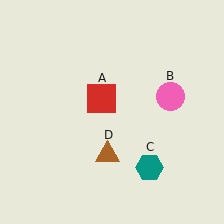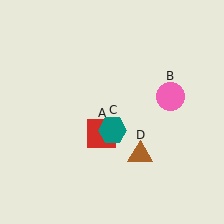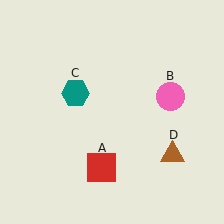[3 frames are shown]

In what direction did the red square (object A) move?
The red square (object A) moved down.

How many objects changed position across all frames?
3 objects changed position: red square (object A), teal hexagon (object C), brown triangle (object D).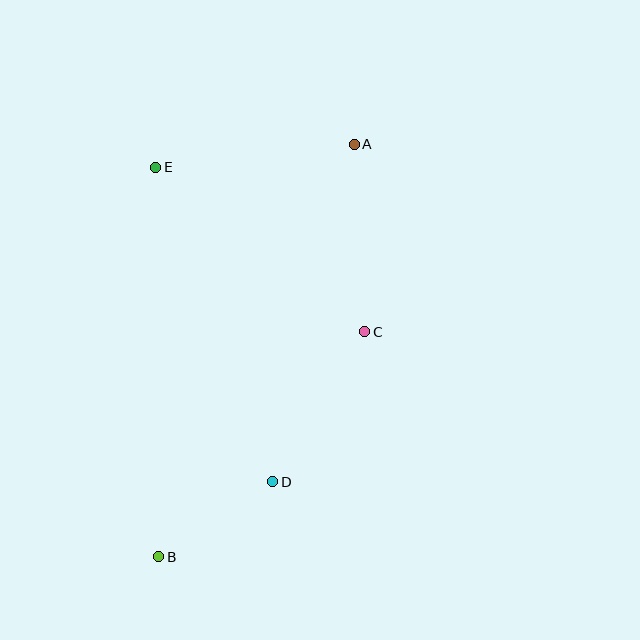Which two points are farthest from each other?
Points A and B are farthest from each other.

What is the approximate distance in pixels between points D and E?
The distance between D and E is approximately 336 pixels.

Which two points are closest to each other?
Points B and D are closest to each other.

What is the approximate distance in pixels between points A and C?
The distance between A and C is approximately 188 pixels.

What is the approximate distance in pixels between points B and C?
The distance between B and C is approximately 305 pixels.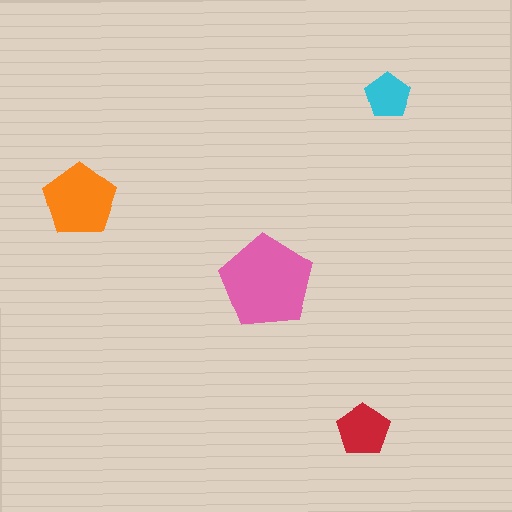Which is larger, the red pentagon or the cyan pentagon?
The red one.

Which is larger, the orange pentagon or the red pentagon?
The orange one.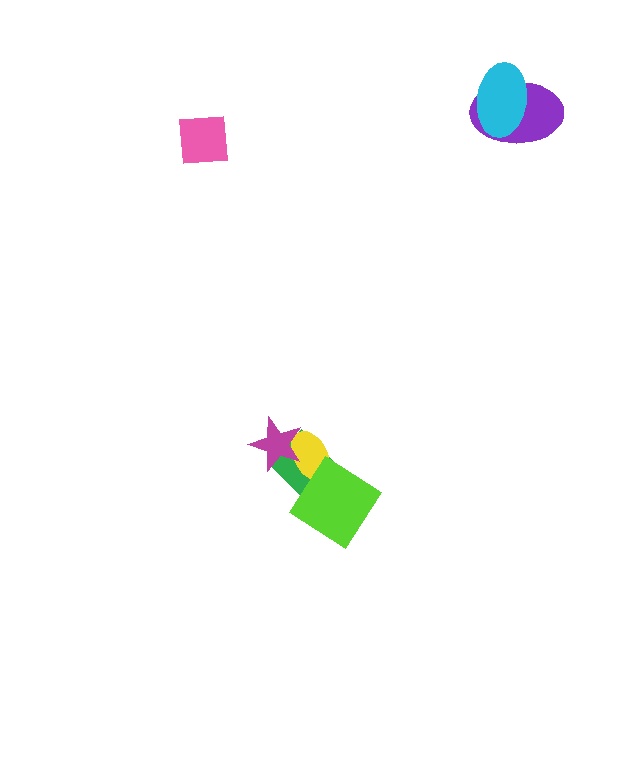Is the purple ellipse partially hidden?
Yes, it is partially covered by another shape.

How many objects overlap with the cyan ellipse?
1 object overlaps with the cyan ellipse.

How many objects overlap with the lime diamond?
2 objects overlap with the lime diamond.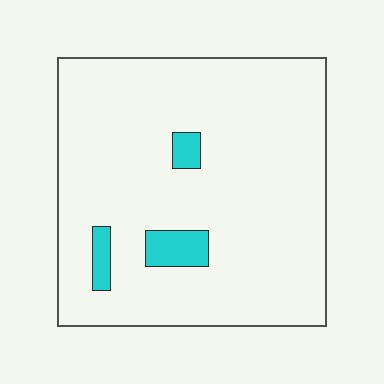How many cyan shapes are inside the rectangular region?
3.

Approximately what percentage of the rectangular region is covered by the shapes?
Approximately 5%.